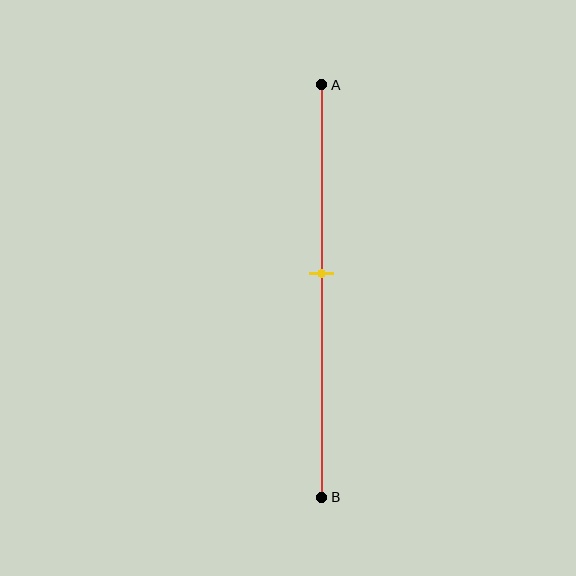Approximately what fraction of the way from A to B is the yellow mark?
The yellow mark is approximately 45% of the way from A to B.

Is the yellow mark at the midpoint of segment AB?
No, the mark is at about 45% from A, not at the 50% midpoint.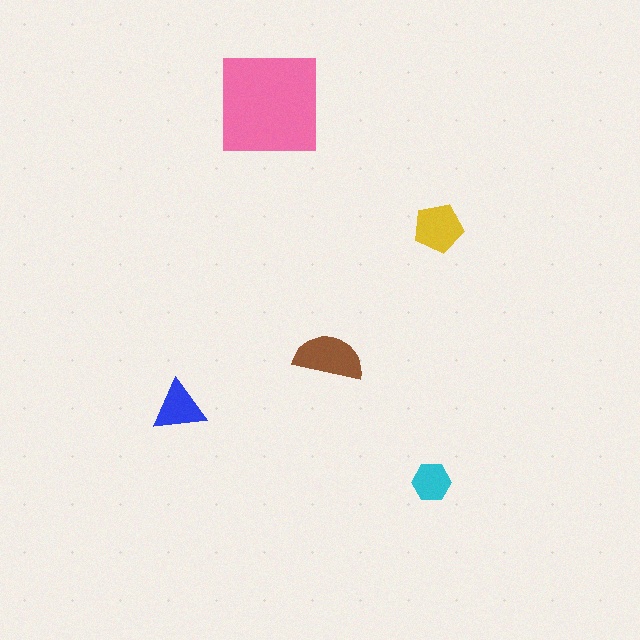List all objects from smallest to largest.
The cyan hexagon, the blue triangle, the yellow pentagon, the brown semicircle, the pink square.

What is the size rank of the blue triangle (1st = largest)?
4th.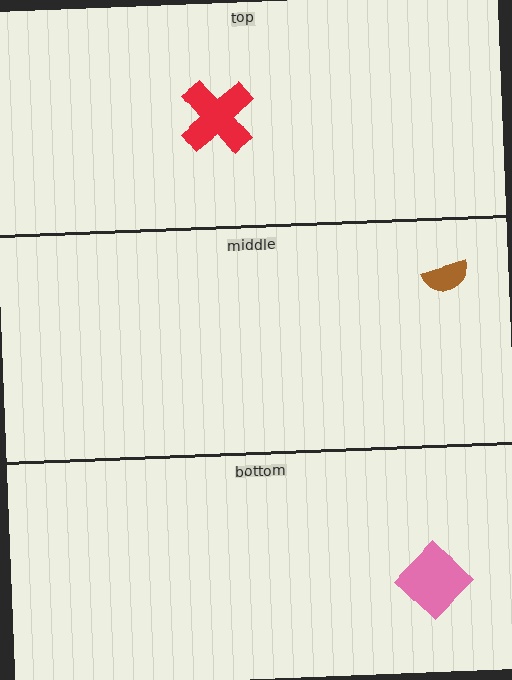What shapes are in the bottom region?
The pink diamond.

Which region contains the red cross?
The top region.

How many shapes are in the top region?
1.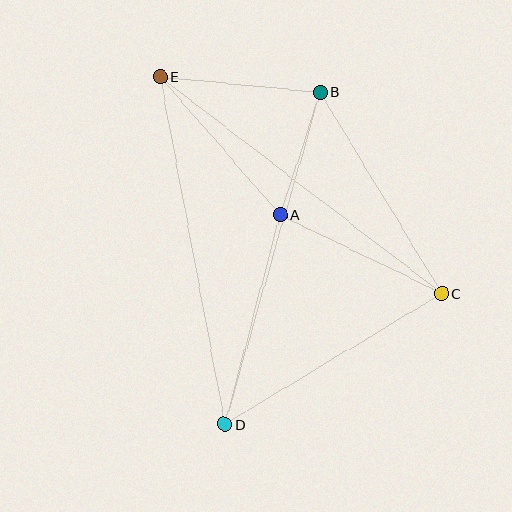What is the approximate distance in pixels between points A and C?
The distance between A and C is approximately 180 pixels.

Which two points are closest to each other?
Points A and B are closest to each other.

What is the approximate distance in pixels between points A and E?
The distance between A and E is approximately 183 pixels.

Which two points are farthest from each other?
Points C and E are farthest from each other.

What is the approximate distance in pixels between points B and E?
The distance between B and E is approximately 160 pixels.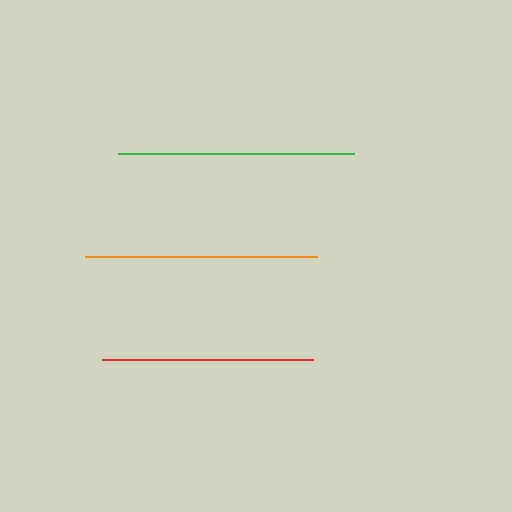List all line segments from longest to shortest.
From longest to shortest: green, orange, red.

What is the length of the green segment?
The green segment is approximately 236 pixels long.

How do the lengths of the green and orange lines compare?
The green and orange lines are approximately the same length.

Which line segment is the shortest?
The red line is the shortest at approximately 211 pixels.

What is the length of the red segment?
The red segment is approximately 211 pixels long.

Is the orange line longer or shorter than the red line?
The orange line is longer than the red line.